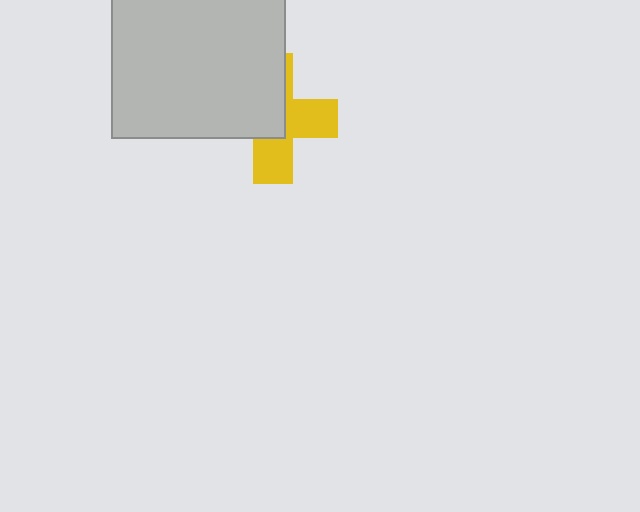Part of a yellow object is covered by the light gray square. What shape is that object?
It is a cross.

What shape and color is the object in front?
The object in front is a light gray square.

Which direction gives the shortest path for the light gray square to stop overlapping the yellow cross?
Moving toward the upper-left gives the shortest separation.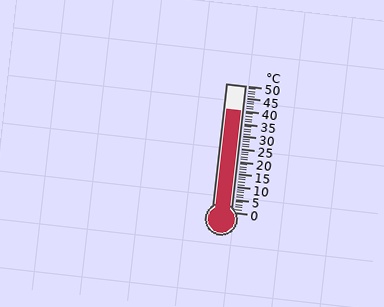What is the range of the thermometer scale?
The thermometer scale ranges from 0°C to 50°C.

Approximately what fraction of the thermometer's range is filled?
The thermometer is filled to approximately 80% of its range.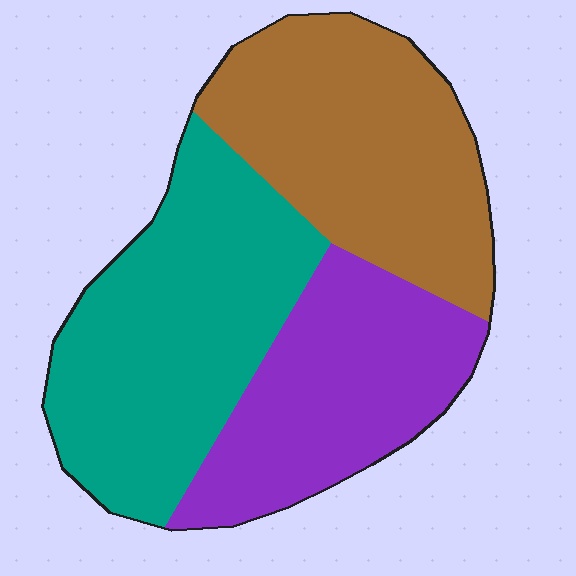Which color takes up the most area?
Teal, at roughly 40%.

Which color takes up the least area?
Purple, at roughly 30%.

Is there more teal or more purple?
Teal.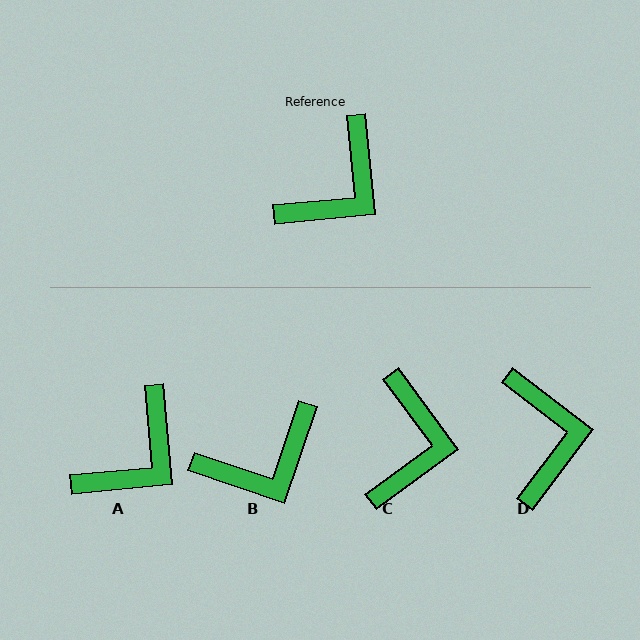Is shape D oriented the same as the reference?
No, it is off by about 48 degrees.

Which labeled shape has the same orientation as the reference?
A.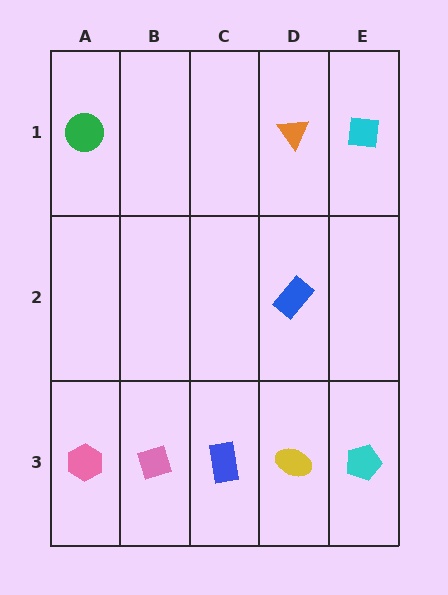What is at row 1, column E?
A cyan square.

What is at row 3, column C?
A blue rectangle.